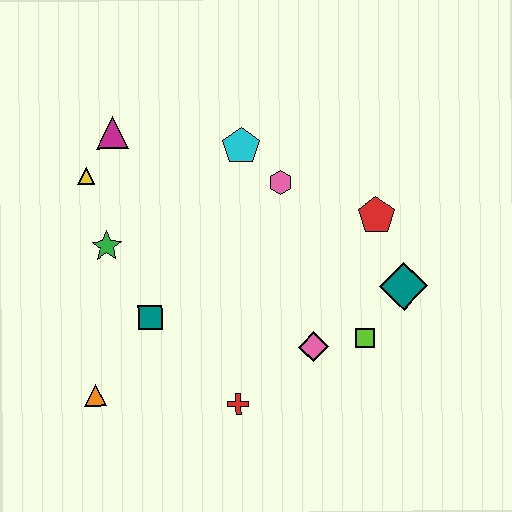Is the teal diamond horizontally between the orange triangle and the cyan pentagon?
No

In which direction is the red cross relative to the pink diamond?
The red cross is to the left of the pink diamond.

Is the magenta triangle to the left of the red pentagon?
Yes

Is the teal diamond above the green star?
No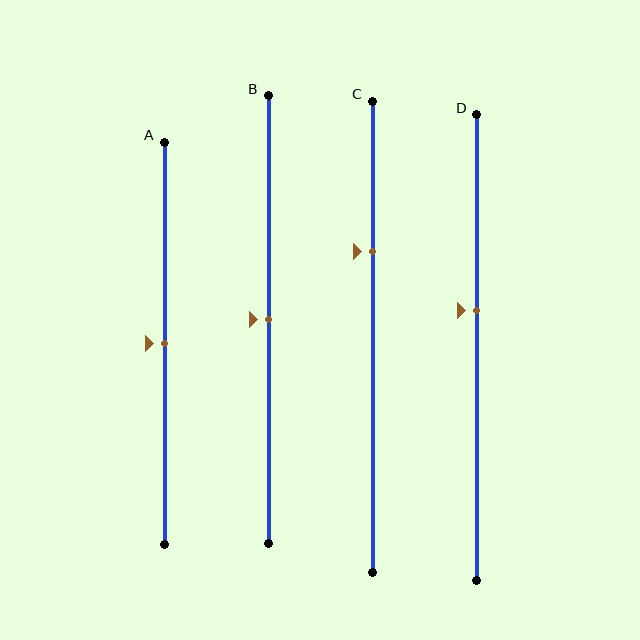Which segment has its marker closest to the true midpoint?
Segment A has its marker closest to the true midpoint.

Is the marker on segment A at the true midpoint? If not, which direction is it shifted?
Yes, the marker on segment A is at the true midpoint.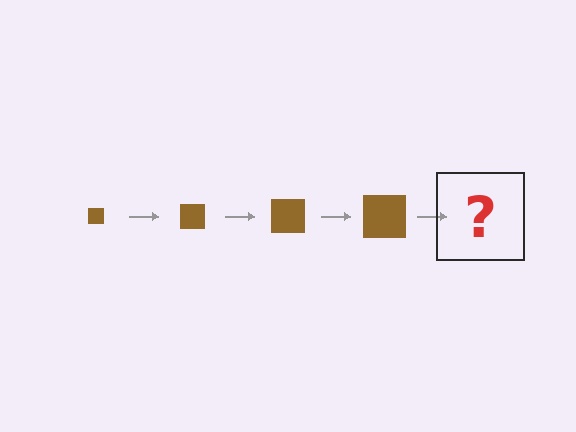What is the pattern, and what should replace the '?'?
The pattern is that the square gets progressively larger each step. The '?' should be a brown square, larger than the previous one.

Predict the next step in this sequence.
The next step is a brown square, larger than the previous one.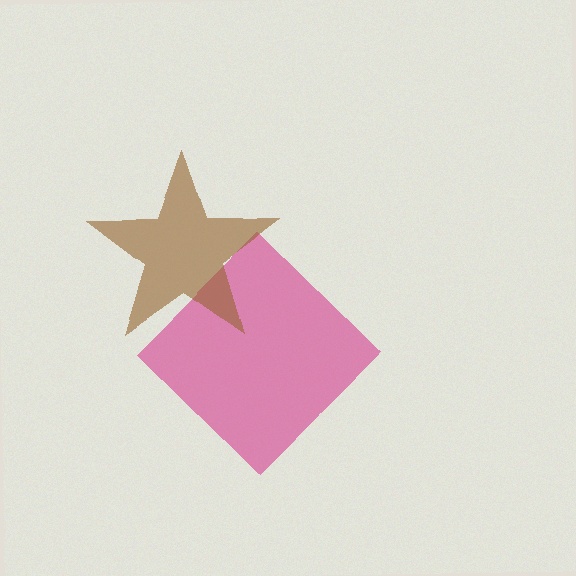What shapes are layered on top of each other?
The layered shapes are: a magenta diamond, a brown star.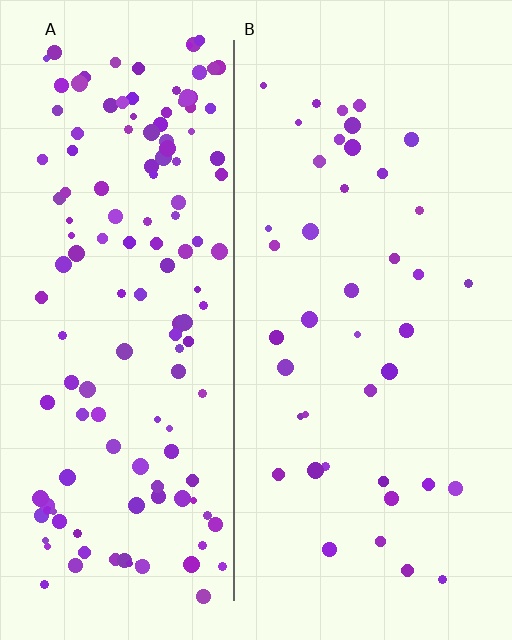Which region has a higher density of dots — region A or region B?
A (the left).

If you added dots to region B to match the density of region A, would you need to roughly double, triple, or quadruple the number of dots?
Approximately triple.